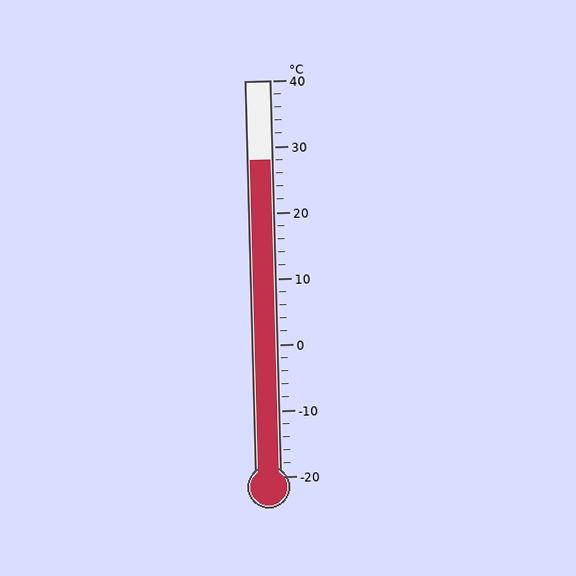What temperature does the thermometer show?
The thermometer shows approximately 28°C.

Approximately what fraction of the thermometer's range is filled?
The thermometer is filled to approximately 80% of its range.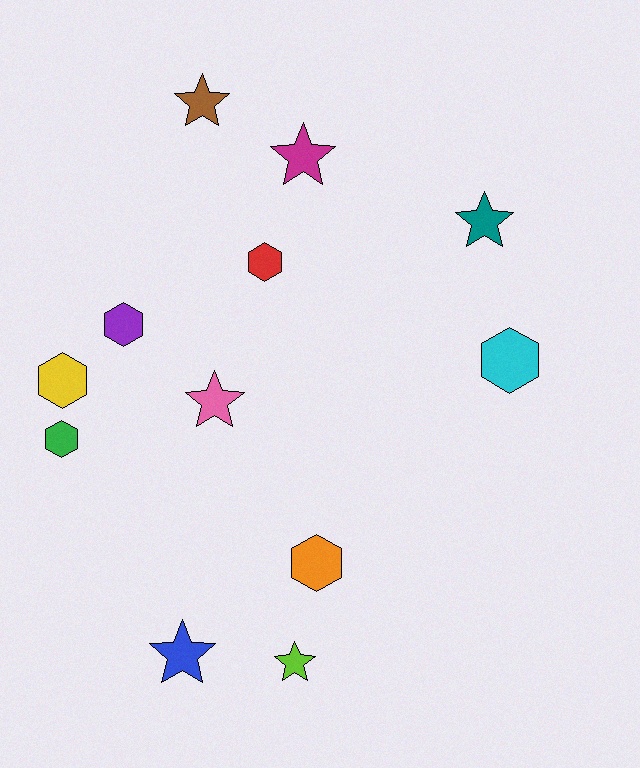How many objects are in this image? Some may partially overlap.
There are 12 objects.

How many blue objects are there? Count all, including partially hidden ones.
There is 1 blue object.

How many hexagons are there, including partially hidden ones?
There are 6 hexagons.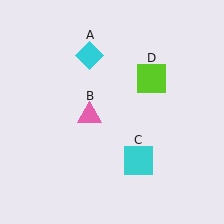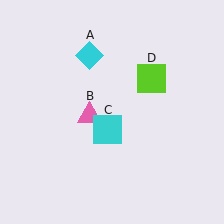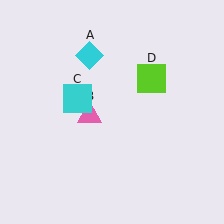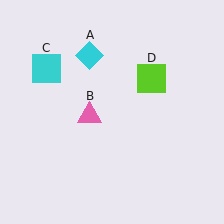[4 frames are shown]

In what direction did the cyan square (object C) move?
The cyan square (object C) moved up and to the left.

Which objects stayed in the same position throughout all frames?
Cyan diamond (object A) and pink triangle (object B) and lime square (object D) remained stationary.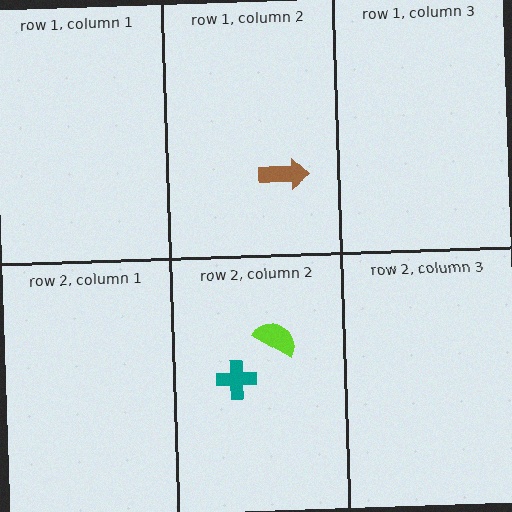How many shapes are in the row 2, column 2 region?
2.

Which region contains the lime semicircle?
The row 2, column 2 region.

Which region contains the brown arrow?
The row 1, column 2 region.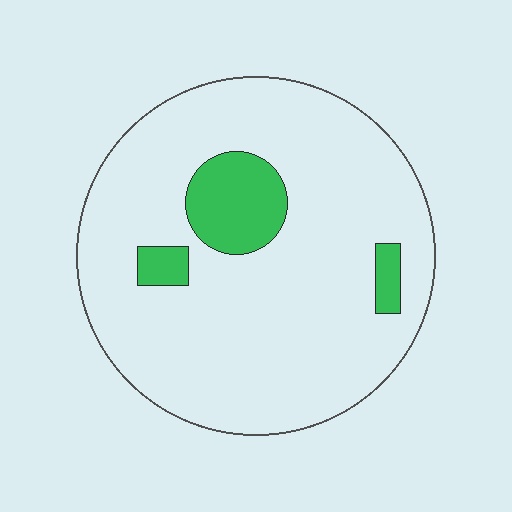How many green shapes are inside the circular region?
3.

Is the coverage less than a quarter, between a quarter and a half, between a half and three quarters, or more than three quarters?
Less than a quarter.